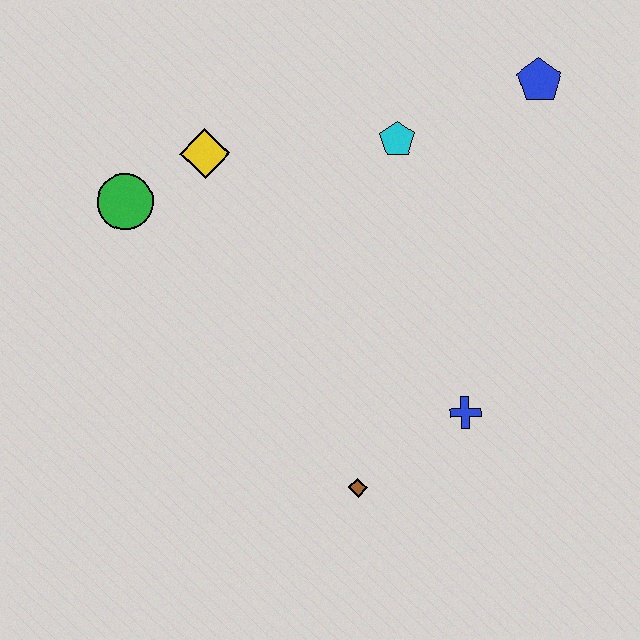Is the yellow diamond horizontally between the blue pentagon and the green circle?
Yes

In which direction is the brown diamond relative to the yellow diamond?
The brown diamond is below the yellow diamond.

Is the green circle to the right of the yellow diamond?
No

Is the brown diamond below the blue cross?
Yes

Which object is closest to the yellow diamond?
The green circle is closest to the yellow diamond.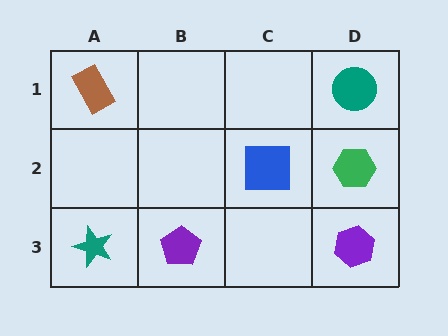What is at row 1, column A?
A brown rectangle.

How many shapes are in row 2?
2 shapes.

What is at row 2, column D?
A green hexagon.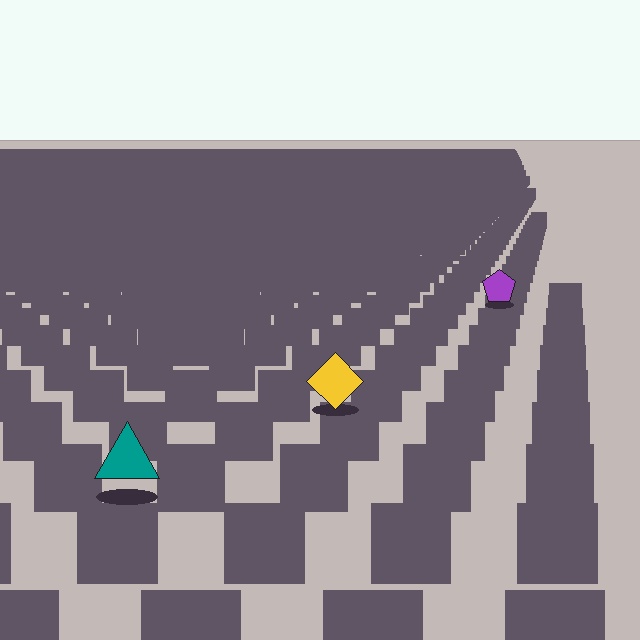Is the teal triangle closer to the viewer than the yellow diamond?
Yes. The teal triangle is closer — you can tell from the texture gradient: the ground texture is coarser near it.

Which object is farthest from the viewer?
The purple pentagon is farthest from the viewer. It appears smaller and the ground texture around it is denser.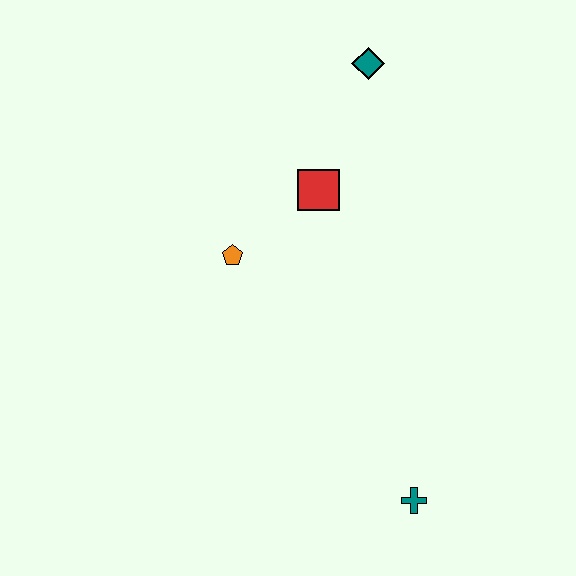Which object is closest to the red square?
The orange pentagon is closest to the red square.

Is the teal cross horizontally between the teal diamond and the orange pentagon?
No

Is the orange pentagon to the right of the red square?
No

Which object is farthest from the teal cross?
The teal diamond is farthest from the teal cross.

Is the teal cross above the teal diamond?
No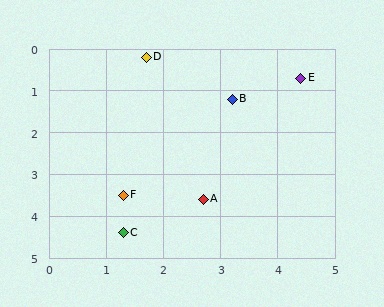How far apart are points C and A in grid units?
Points C and A are about 1.6 grid units apart.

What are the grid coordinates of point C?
Point C is at approximately (1.3, 4.4).